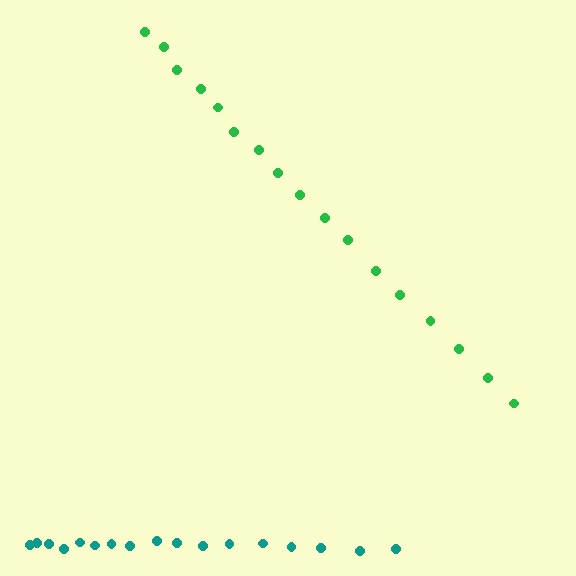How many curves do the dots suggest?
There are 2 distinct paths.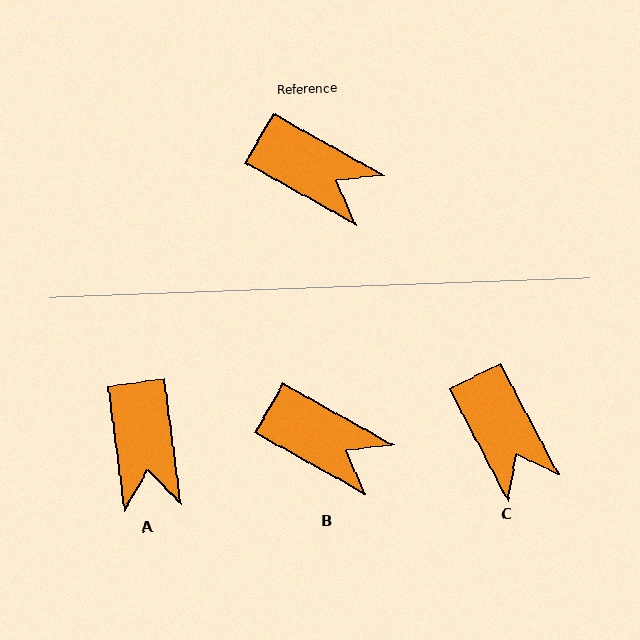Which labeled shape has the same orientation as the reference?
B.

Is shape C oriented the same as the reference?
No, it is off by about 33 degrees.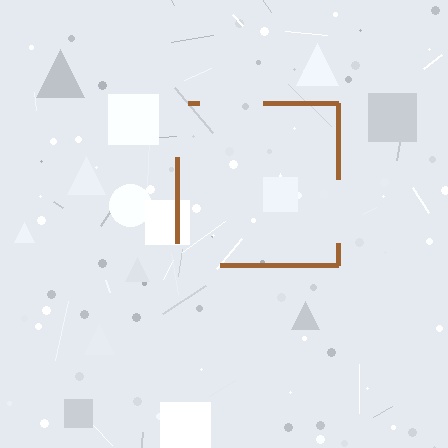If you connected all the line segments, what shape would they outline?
They would outline a square.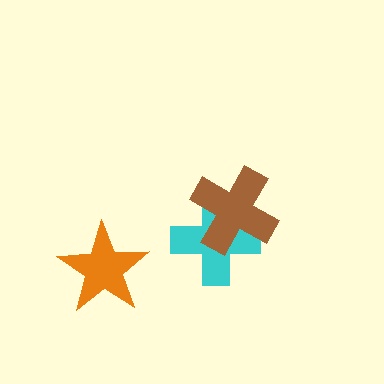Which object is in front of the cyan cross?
The brown cross is in front of the cyan cross.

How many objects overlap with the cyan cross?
1 object overlaps with the cyan cross.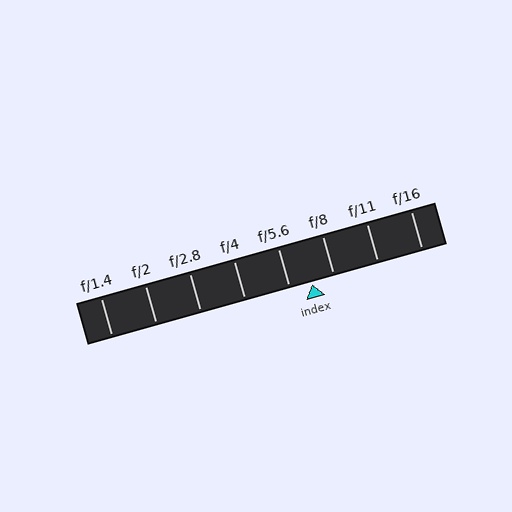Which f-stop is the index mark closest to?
The index mark is closest to f/8.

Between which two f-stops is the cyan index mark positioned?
The index mark is between f/5.6 and f/8.